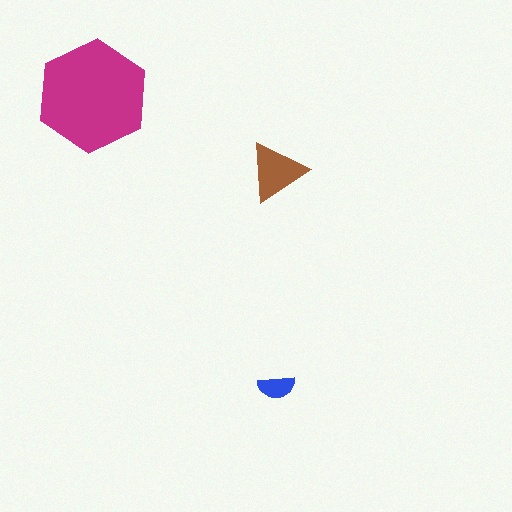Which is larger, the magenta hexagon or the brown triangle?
The magenta hexagon.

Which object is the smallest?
The blue semicircle.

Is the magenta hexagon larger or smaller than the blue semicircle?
Larger.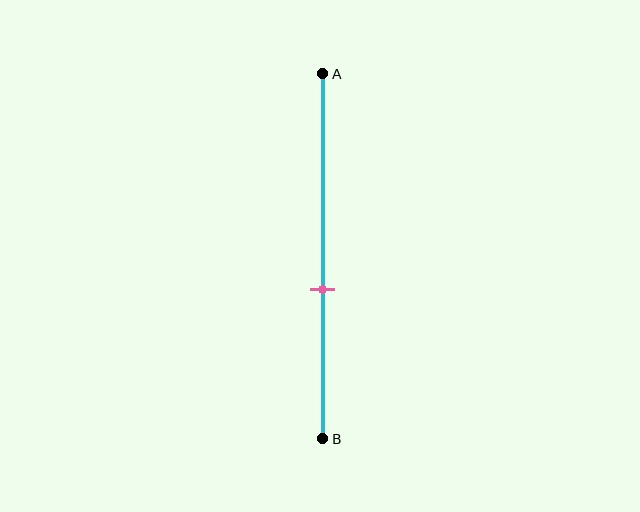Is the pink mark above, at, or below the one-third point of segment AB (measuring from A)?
The pink mark is below the one-third point of segment AB.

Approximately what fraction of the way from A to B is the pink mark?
The pink mark is approximately 60% of the way from A to B.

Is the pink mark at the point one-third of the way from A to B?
No, the mark is at about 60% from A, not at the 33% one-third point.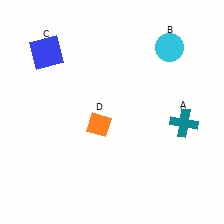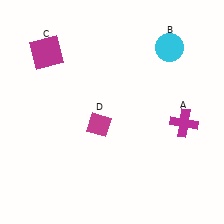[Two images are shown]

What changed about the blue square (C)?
In Image 1, C is blue. In Image 2, it changed to magenta.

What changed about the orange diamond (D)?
In Image 1, D is orange. In Image 2, it changed to magenta.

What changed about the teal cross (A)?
In Image 1, A is teal. In Image 2, it changed to magenta.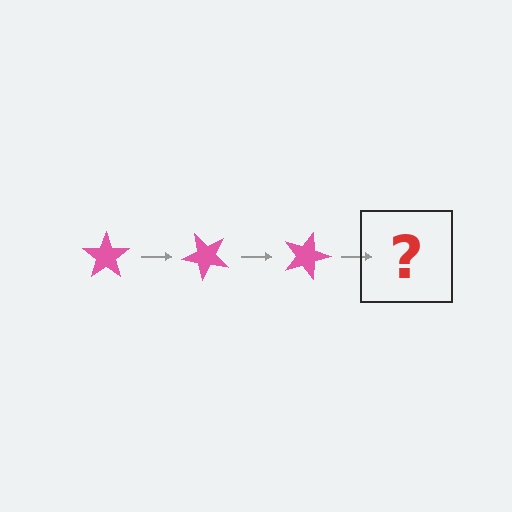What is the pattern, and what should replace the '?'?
The pattern is that the star rotates 45 degrees each step. The '?' should be a pink star rotated 135 degrees.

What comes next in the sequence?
The next element should be a pink star rotated 135 degrees.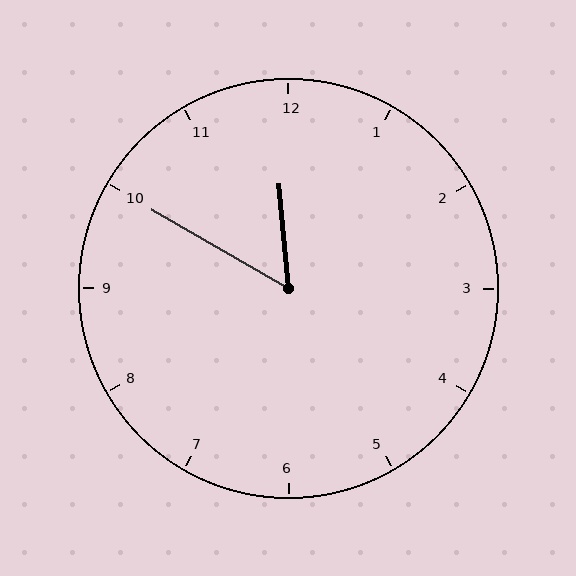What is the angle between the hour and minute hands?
Approximately 55 degrees.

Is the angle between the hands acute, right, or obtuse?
It is acute.